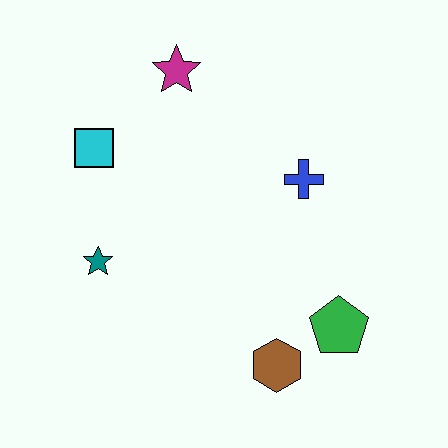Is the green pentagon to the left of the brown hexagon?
No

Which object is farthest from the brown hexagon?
The magenta star is farthest from the brown hexagon.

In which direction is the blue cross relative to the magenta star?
The blue cross is to the right of the magenta star.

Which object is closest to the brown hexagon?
The green pentagon is closest to the brown hexagon.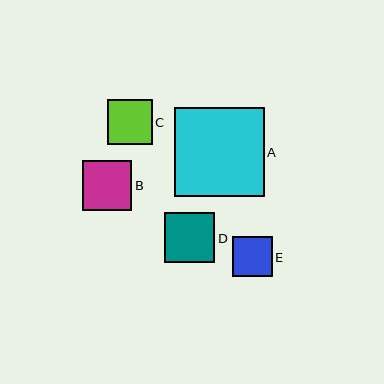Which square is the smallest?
Square E is the smallest with a size of approximately 39 pixels.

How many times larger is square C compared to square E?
Square C is approximately 1.1 times the size of square E.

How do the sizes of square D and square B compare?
Square D and square B are approximately the same size.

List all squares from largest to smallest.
From largest to smallest: A, D, B, C, E.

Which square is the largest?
Square A is the largest with a size of approximately 89 pixels.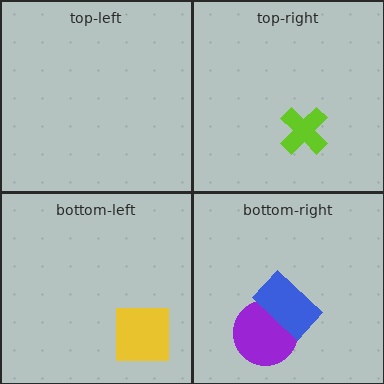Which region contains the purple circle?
The bottom-right region.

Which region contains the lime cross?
The top-right region.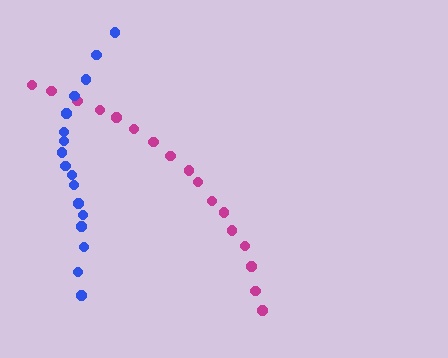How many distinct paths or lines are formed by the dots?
There are 2 distinct paths.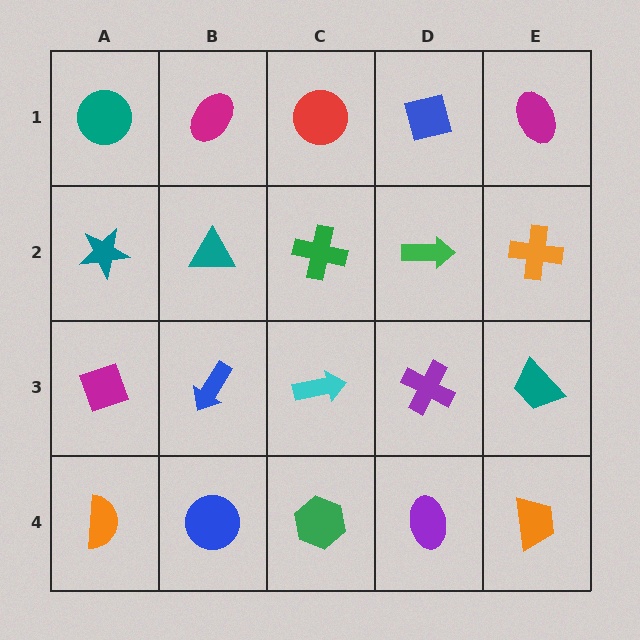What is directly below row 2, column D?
A purple cross.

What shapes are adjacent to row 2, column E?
A magenta ellipse (row 1, column E), a teal trapezoid (row 3, column E), a green arrow (row 2, column D).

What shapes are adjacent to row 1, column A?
A teal star (row 2, column A), a magenta ellipse (row 1, column B).